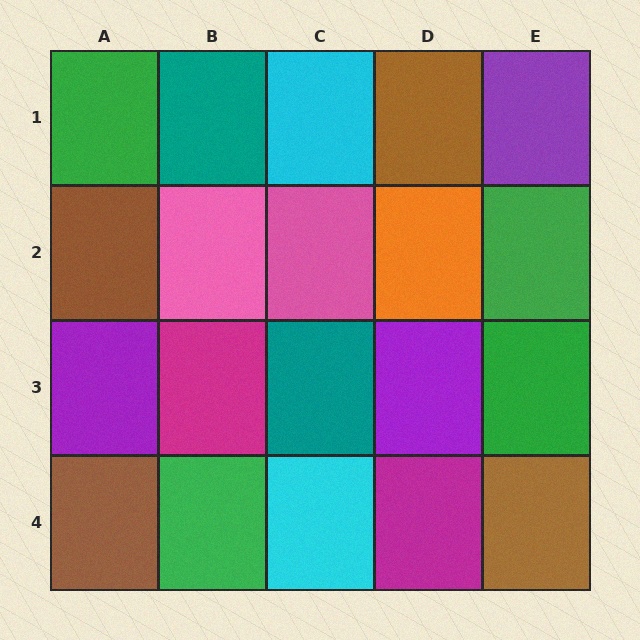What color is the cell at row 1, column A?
Green.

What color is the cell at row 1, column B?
Teal.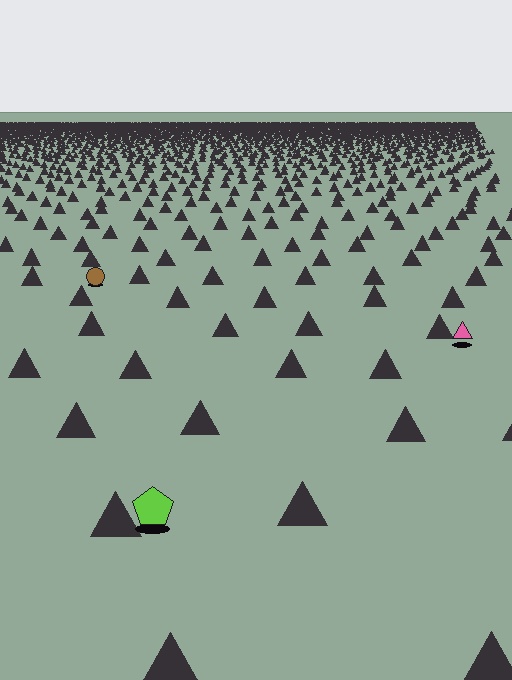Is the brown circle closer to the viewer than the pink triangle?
No. The pink triangle is closer — you can tell from the texture gradient: the ground texture is coarser near it.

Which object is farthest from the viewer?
The brown circle is farthest from the viewer. It appears smaller and the ground texture around it is denser.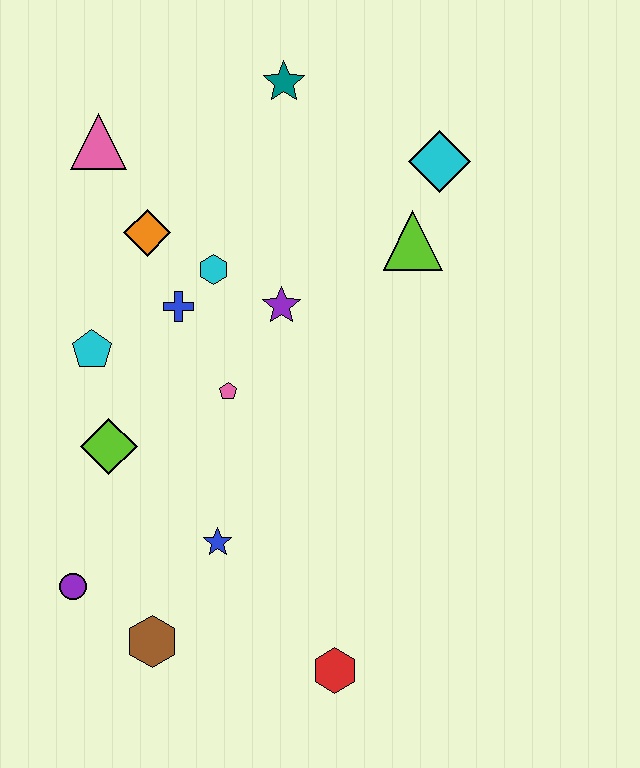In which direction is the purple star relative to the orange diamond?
The purple star is to the right of the orange diamond.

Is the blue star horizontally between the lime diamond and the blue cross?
No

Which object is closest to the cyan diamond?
The lime triangle is closest to the cyan diamond.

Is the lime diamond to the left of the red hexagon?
Yes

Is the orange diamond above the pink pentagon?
Yes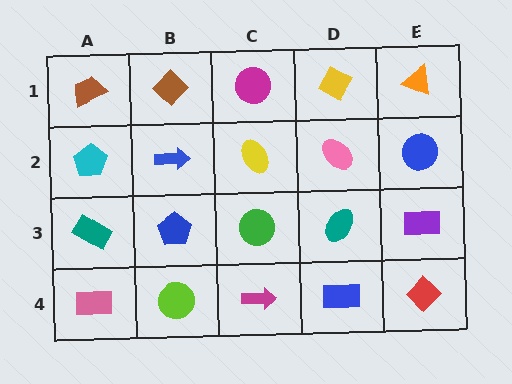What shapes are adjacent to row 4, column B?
A blue pentagon (row 3, column B), a pink rectangle (row 4, column A), a magenta arrow (row 4, column C).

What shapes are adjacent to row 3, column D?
A pink ellipse (row 2, column D), a blue rectangle (row 4, column D), a green circle (row 3, column C), a purple rectangle (row 3, column E).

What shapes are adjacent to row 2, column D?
A yellow diamond (row 1, column D), a teal ellipse (row 3, column D), a yellow ellipse (row 2, column C), a blue circle (row 2, column E).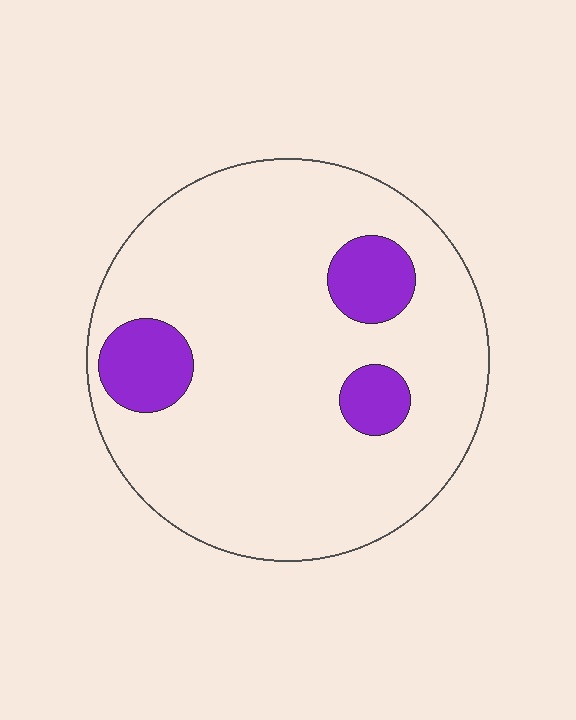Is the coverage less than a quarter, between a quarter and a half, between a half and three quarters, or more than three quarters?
Less than a quarter.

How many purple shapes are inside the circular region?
3.